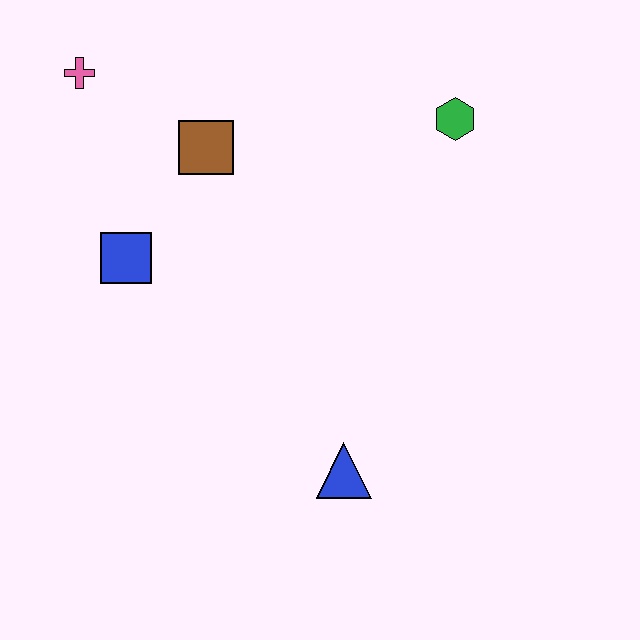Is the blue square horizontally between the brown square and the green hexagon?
No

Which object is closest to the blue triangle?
The blue square is closest to the blue triangle.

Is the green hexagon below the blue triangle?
No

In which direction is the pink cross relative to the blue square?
The pink cross is above the blue square.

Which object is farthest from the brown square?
The blue triangle is farthest from the brown square.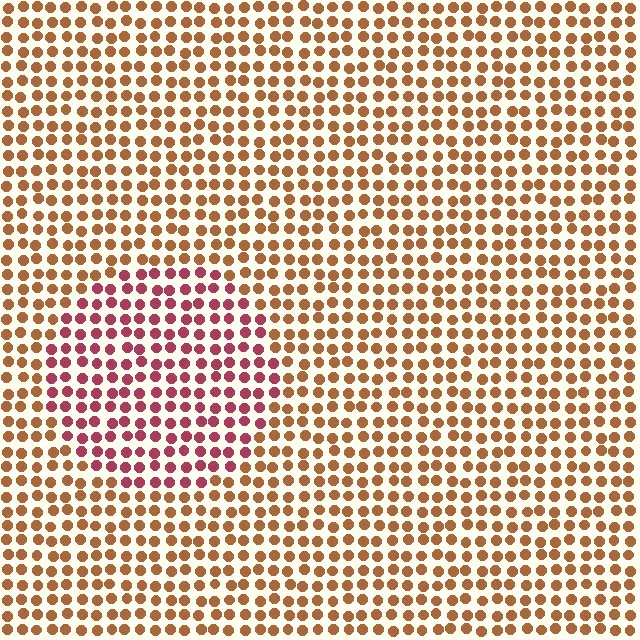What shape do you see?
I see a circle.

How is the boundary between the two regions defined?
The boundary is defined purely by a slight shift in hue (about 43 degrees). Spacing, size, and orientation are identical on both sides.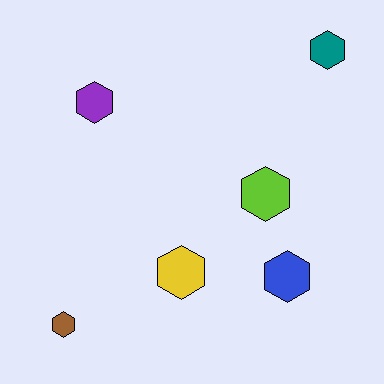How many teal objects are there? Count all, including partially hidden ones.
There is 1 teal object.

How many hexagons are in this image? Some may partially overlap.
There are 6 hexagons.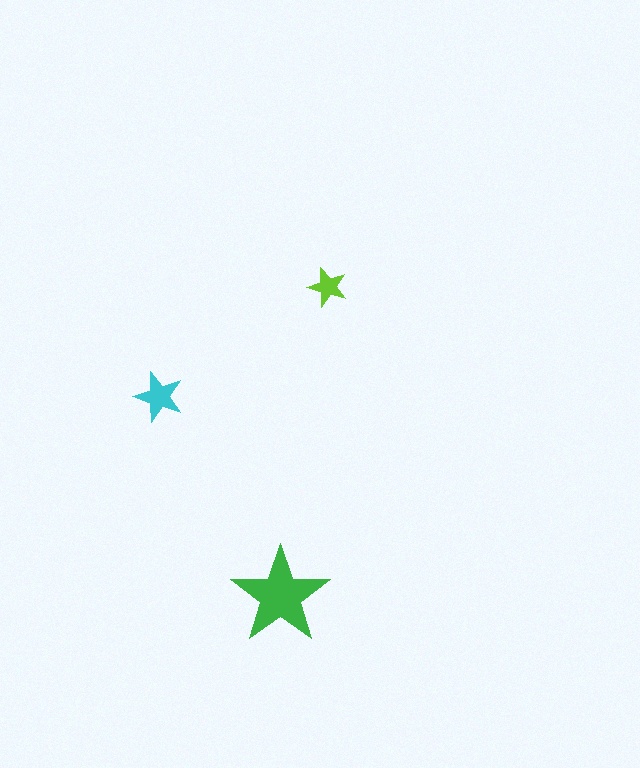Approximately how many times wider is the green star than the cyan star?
About 2 times wider.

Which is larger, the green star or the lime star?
The green one.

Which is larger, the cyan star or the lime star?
The cyan one.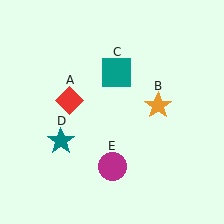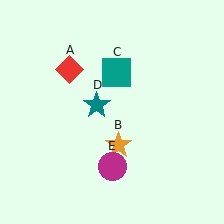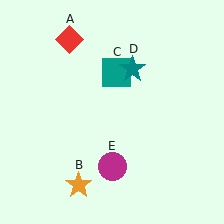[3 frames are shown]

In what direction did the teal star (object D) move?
The teal star (object D) moved up and to the right.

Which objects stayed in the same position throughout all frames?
Teal square (object C) and magenta circle (object E) remained stationary.